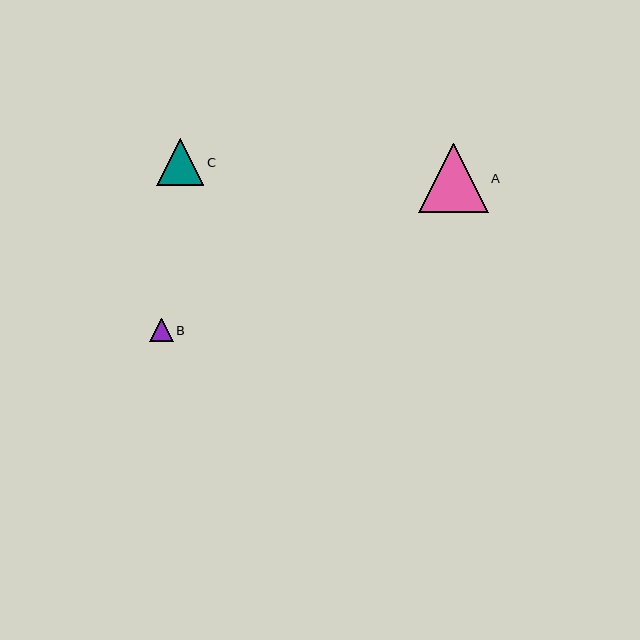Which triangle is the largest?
Triangle A is the largest with a size of approximately 70 pixels.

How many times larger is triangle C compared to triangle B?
Triangle C is approximately 2.0 times the size of triangle B.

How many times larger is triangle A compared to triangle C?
Triangle A is approximately 1.5 times the size of triangle C.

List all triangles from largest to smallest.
From largest to smallest: A, C, B.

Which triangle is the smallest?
Triangle B is the smallest with a size of approximately 24 pixels.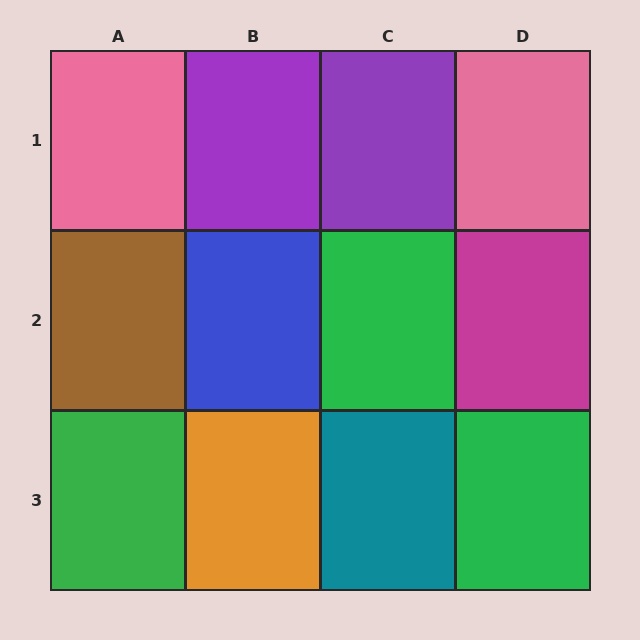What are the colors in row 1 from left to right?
Pink, purple, purple, pink.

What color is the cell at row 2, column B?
Blue.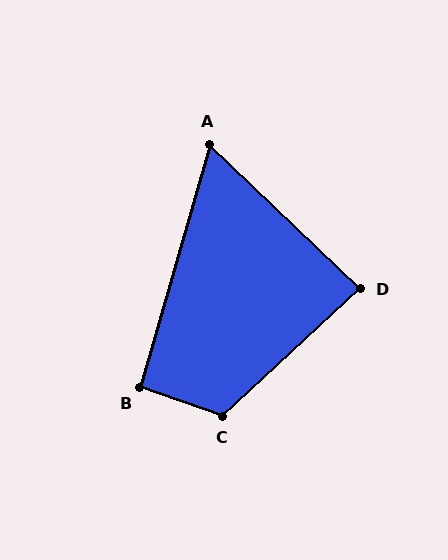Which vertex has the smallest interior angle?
A, at approximately 62 degrees.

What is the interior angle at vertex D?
Approximately 87 degrees (approximately right).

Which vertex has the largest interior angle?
C, at approximately 118 degrees.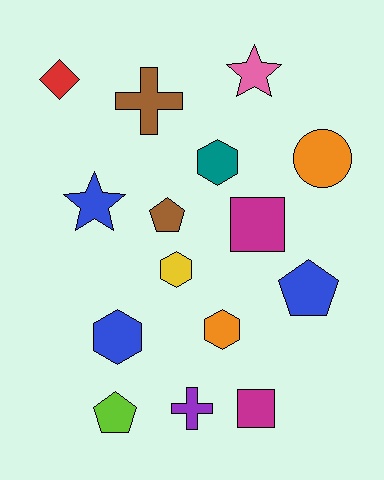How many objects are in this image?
There are 15 objects.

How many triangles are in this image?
There are no triangles.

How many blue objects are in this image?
There are 3 blue objects.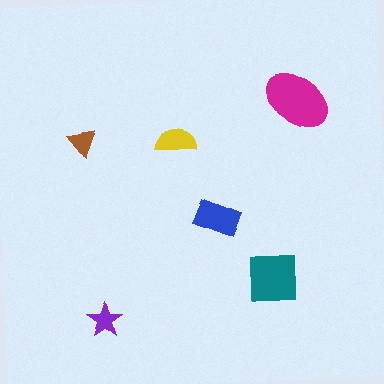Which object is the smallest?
The brown triangle.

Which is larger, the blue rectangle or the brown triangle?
The blue rectangle.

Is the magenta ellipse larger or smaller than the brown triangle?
Larger.